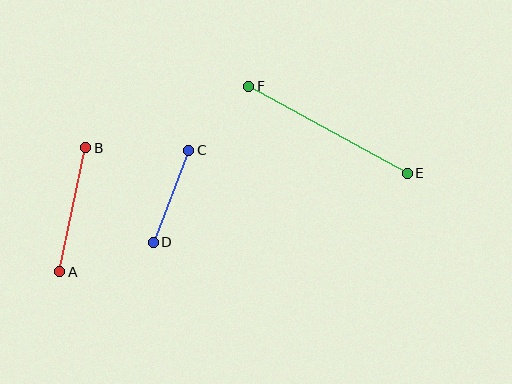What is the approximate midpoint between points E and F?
The midpoint is at approximately (328, 130) pixels.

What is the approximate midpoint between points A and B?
The midpoint is at approximately (73, 210) pixels.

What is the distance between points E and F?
The distance is approximately 181 pixels.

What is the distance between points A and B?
The distance is approximately 127 pixels.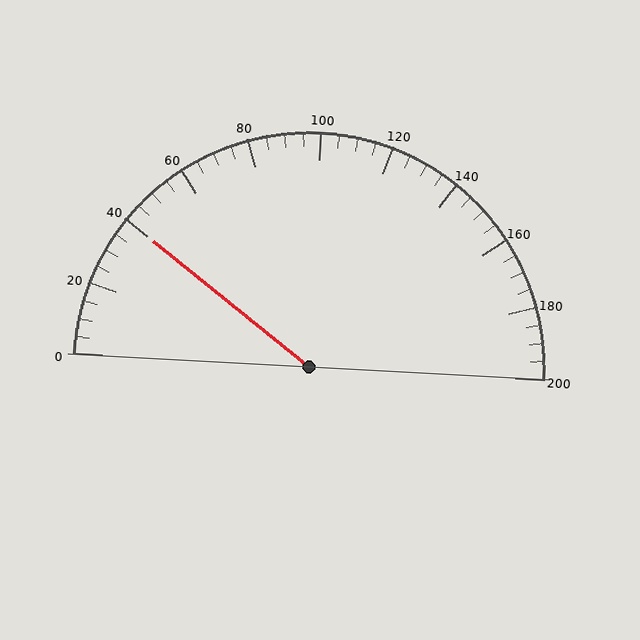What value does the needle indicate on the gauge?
The needle indicates approximately 40.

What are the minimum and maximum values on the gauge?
The gauge ranges from 0 to 200.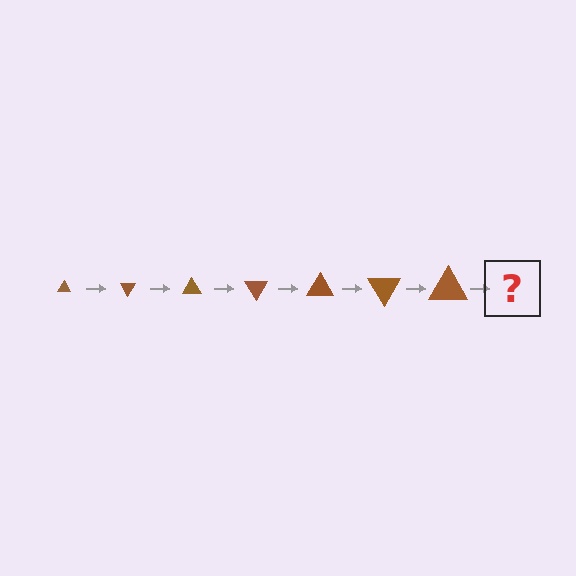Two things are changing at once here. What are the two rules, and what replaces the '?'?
The two rules are that the triangle grows larger each step and it rotates 60 degrees each step. The '?' should be a triangle, larger than the previous one and rotated 420 degrees from the start.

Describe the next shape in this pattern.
It should be a triangle, larger than the previous one and rotated 420 degrees from the start.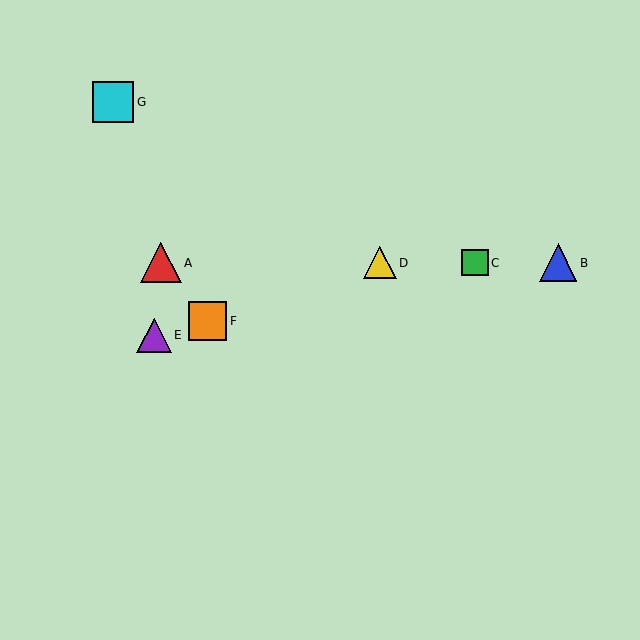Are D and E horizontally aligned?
No, D is at y≈263 and E is at y≈336.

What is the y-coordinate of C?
Object C is at y≈263.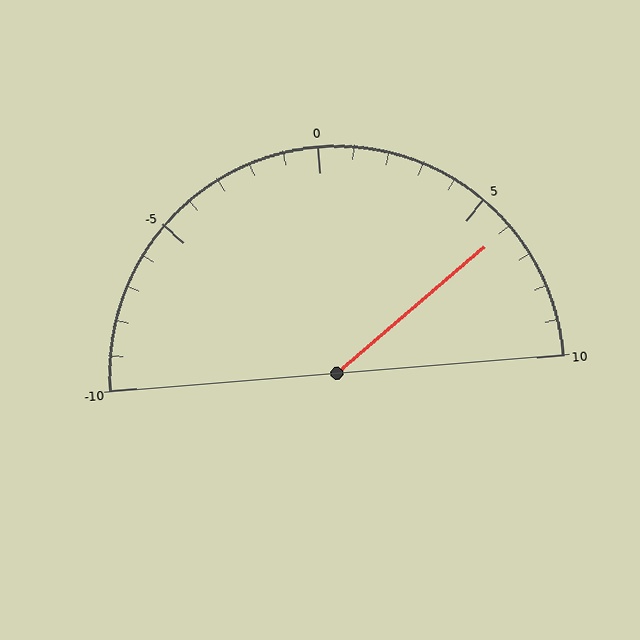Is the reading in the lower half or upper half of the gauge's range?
The reading is in the upper half of the range (-10 to 10).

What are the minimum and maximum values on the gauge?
The gauge ranges from -10 to 10.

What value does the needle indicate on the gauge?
The needle indicates approximately 6.